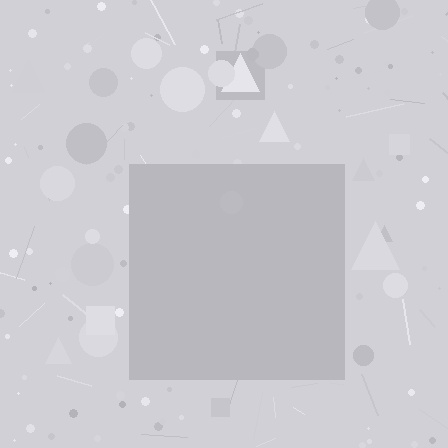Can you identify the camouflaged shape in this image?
The camouflaged shape is a square.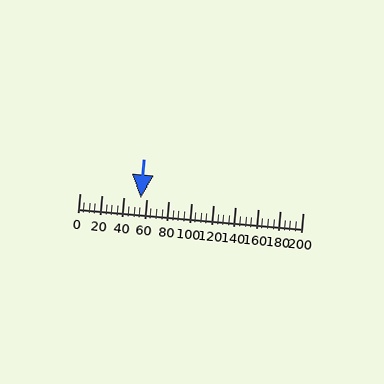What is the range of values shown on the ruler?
The ruler shows values from 0 to 200.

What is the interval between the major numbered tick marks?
The major tick marks are spaced 20 units apart.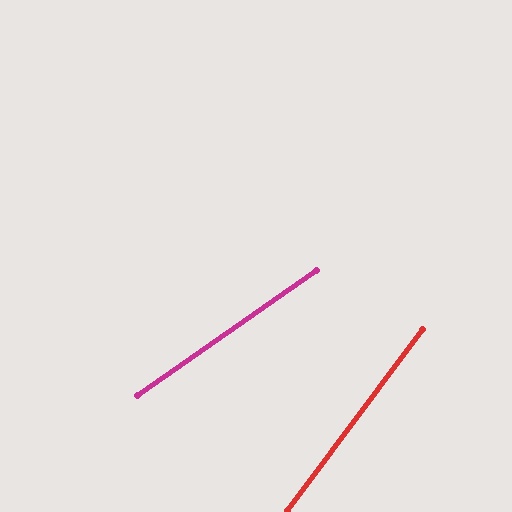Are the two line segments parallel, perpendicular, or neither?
Neither parallel nor perpendicular — they differ by about 18°.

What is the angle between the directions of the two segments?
Approximately 18 degrees.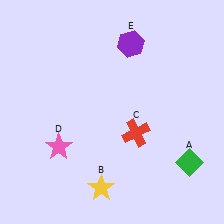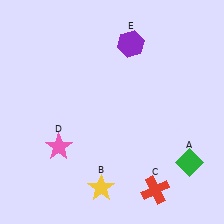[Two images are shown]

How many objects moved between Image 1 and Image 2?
1 object moved between the two images.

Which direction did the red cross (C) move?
The red cross (C) moved down.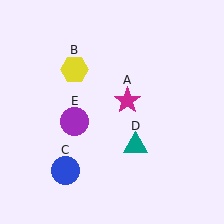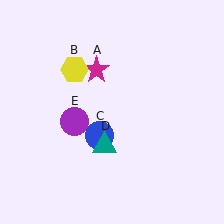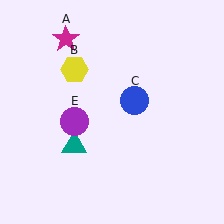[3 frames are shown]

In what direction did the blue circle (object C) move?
The blue circle (object C) moved up and to the right.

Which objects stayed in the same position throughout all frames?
Yellow hexagon (object B) and purple circle (object E) remained stationary.